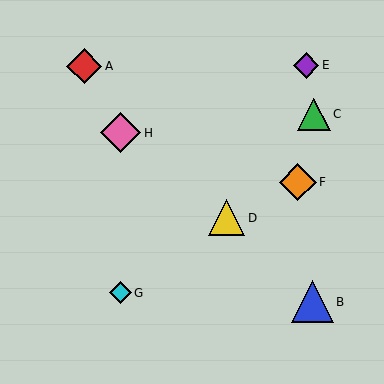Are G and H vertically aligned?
Yes, both are at x≈121.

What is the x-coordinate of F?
Object F is at x≈298.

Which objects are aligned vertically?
Objects G, H are aligned vertically.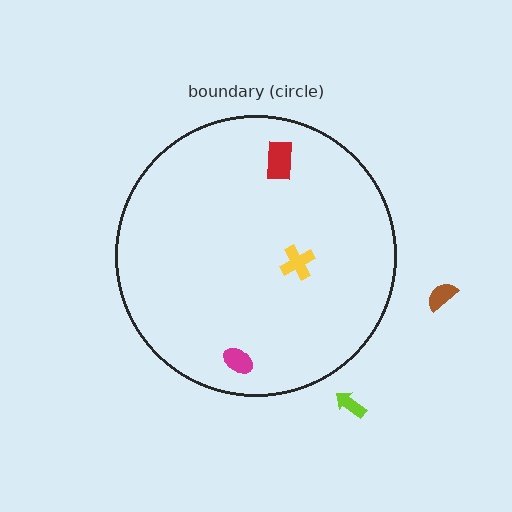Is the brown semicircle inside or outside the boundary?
Outside.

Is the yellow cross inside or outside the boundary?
Inside.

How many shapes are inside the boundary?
3 inside, 2 outside.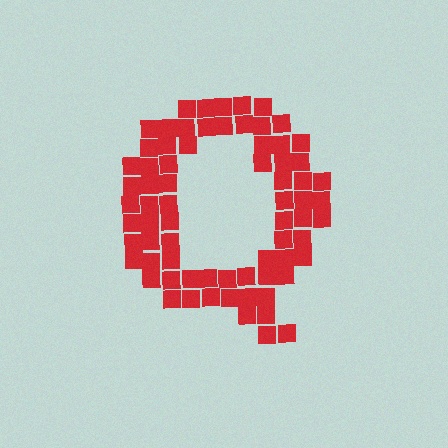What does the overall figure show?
The overall figure shows the letter Q.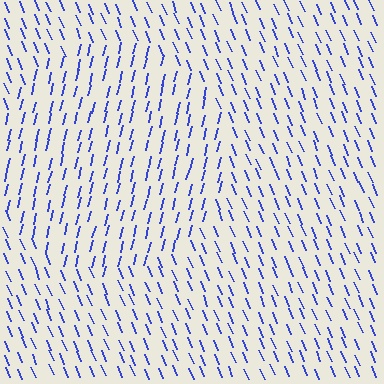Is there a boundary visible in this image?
Yes, there is a texture boundary formed by a change in line orientation.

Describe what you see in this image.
The image is filled with small blue line segments. A circle region in the image has lines oriented differently from the surrounding lines, creating a visible texture boundary.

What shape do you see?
I see a circle.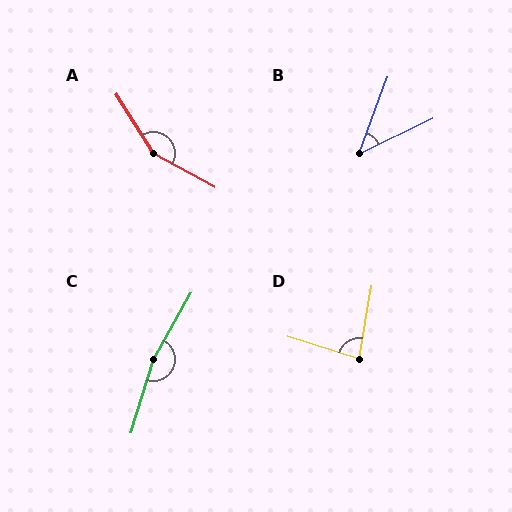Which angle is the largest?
C, at approximately 168 degrees.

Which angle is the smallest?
B, at approximately 44 degrees.